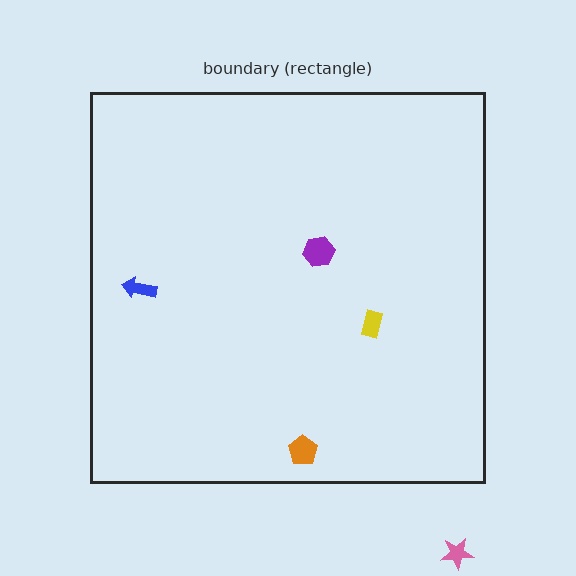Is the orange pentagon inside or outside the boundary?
Inside.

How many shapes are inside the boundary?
4 inside, 1 outside.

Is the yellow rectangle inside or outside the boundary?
Inside.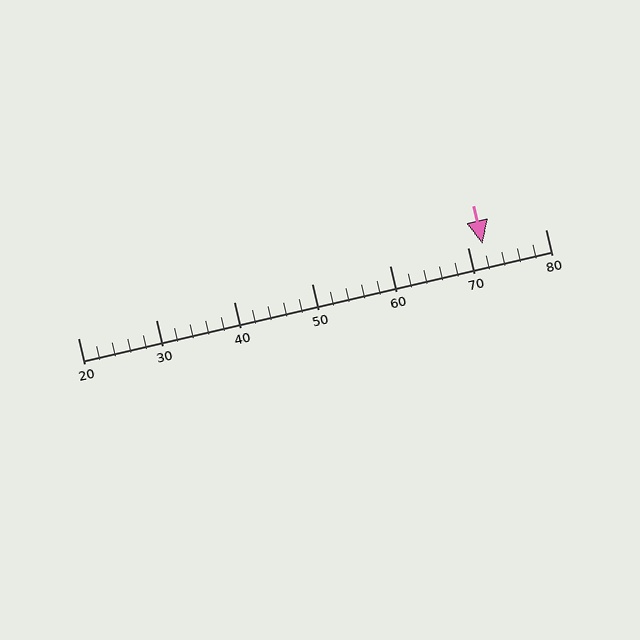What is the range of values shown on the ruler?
The ruler shows values from 20 to 80.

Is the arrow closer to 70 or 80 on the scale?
The arrow is closer to 70.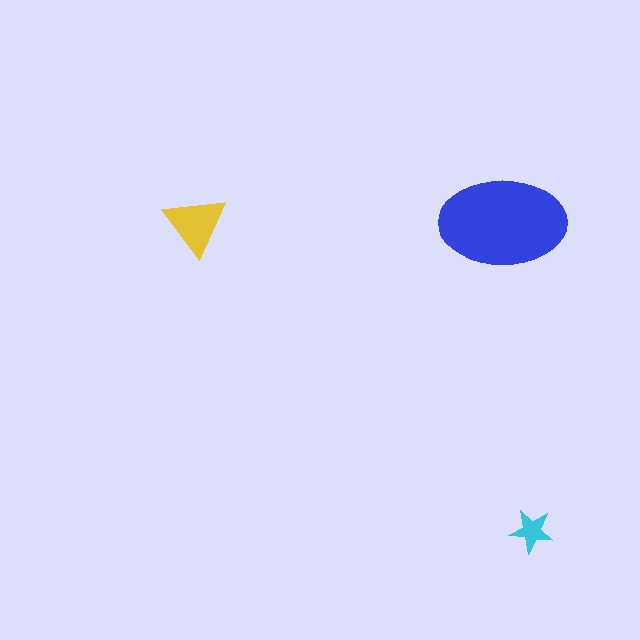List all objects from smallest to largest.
The cyan star, the yellow triangle, the blue ellipse.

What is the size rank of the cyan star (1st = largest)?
3rd.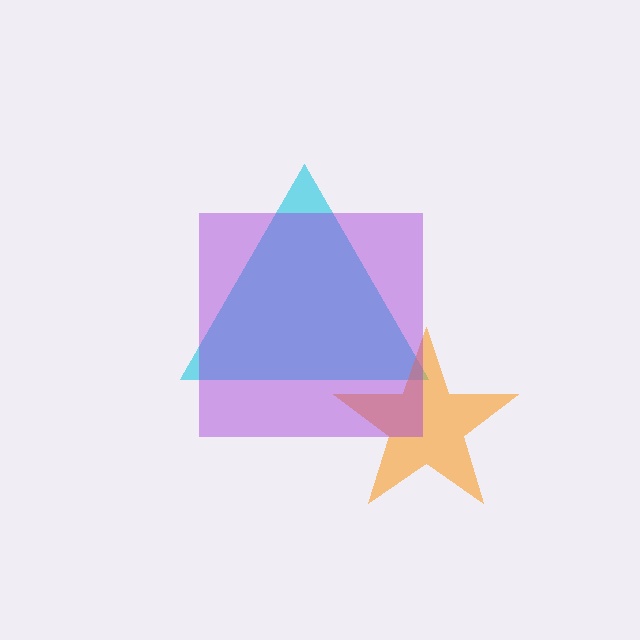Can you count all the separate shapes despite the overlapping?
Yes, there are 3 separate shapes.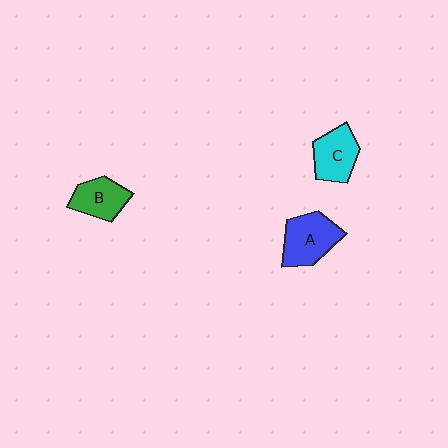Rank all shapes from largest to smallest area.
From largest to smallest: A (blue), C (cyan), B (green).